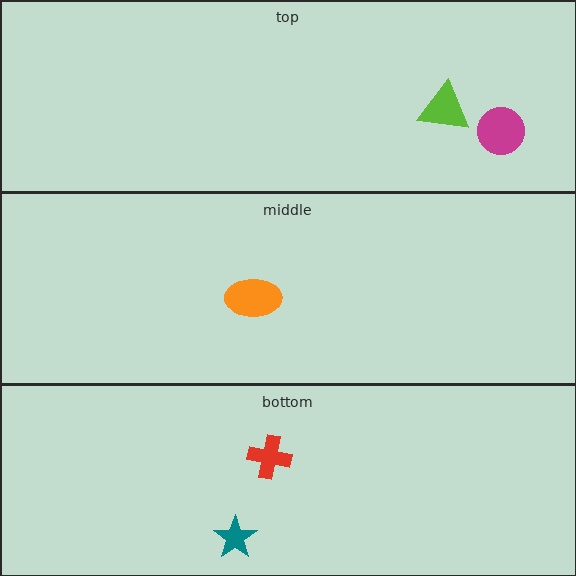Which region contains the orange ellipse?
The middle region.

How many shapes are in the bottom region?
2.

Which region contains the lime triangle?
The top region.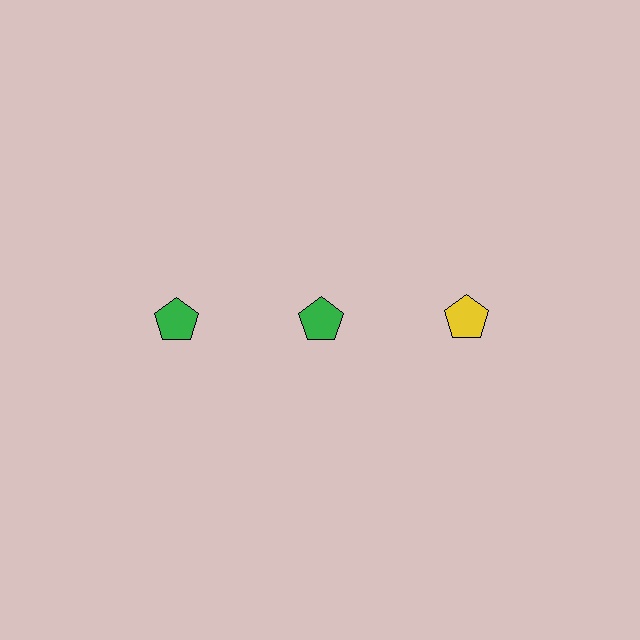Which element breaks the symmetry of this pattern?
The yellow pentagon in the top row, center column breaks the symmetry. All other shapes are green pentagons.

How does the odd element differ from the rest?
It has a different color: yellow instead of green.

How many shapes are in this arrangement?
There are 3 shapes arranged in a grid pattern.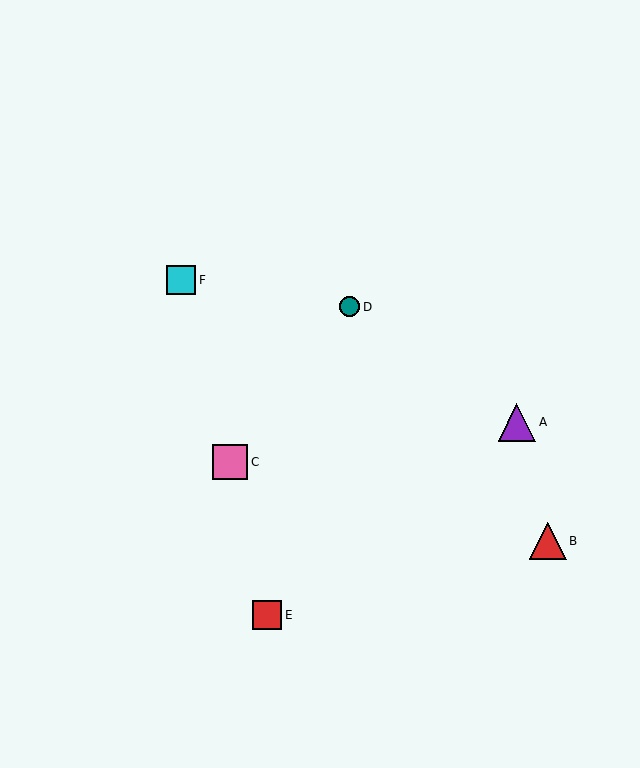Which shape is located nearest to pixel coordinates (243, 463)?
The pink square (labeled C) at (230, 462) is nearest to that location.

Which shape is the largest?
The purple triangle (labeled A) is the largest.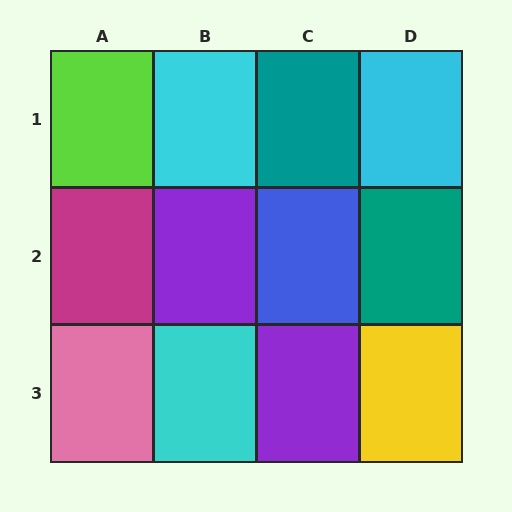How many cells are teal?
2 cells are teal.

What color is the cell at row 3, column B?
Cyan.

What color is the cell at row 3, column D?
Yellow.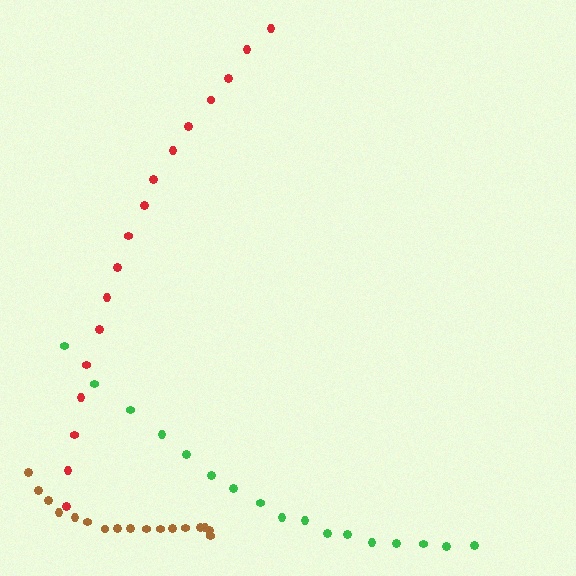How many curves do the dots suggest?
There are 3 distinct paths.